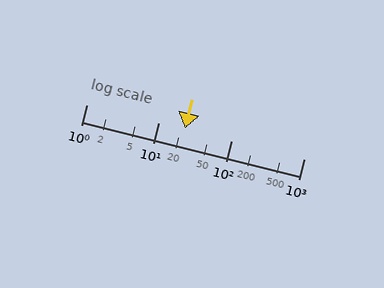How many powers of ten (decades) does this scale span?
The scale spans 3 decades, from 1 to 1000.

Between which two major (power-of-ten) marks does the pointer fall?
The pointer is between 10 and 100.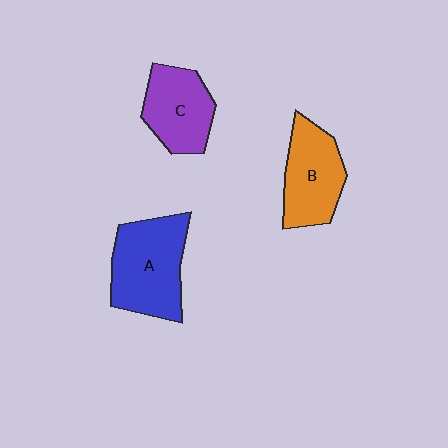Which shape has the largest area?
Shape A (blue).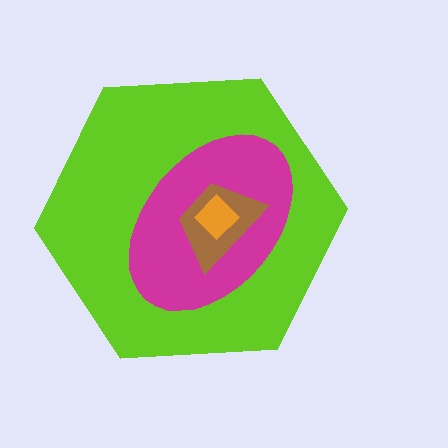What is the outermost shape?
The lime hexagon.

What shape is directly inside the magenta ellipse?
The brown trapezoid.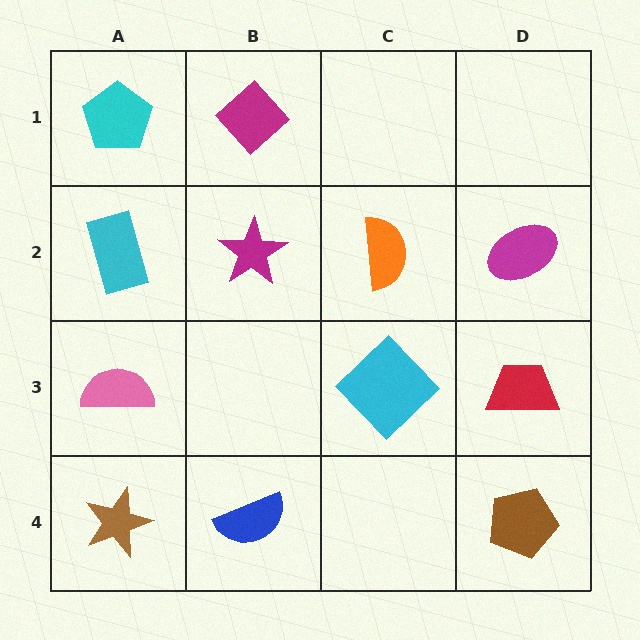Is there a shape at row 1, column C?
No, that cell is empty.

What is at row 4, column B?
A blue semicircle.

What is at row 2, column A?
A cyan rectangle.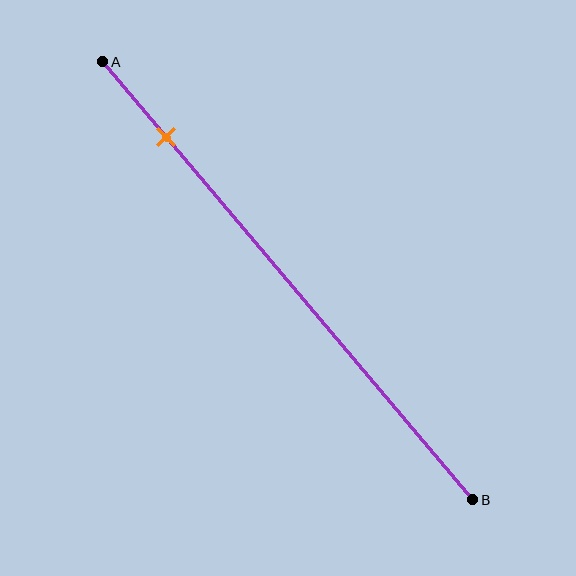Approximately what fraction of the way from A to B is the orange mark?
The orange mark is approximately 15% of the way from A to B.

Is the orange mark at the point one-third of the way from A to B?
No, the mark is at about 15% from A, not at the 33% one-third point.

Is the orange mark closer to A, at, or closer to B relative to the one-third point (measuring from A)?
The orange mark is closer to point A than the one-third point of segment AB.